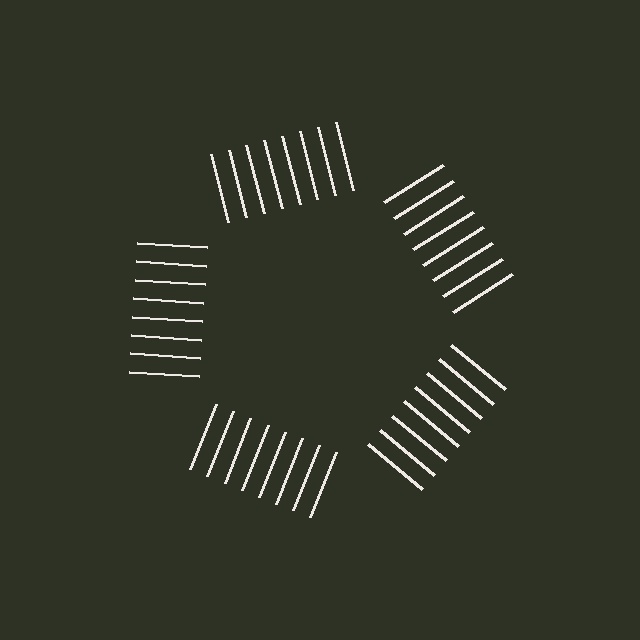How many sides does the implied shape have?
5 sides — the line-ends trace a pentagon.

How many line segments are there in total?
40 — 8 along each of the 5 edges.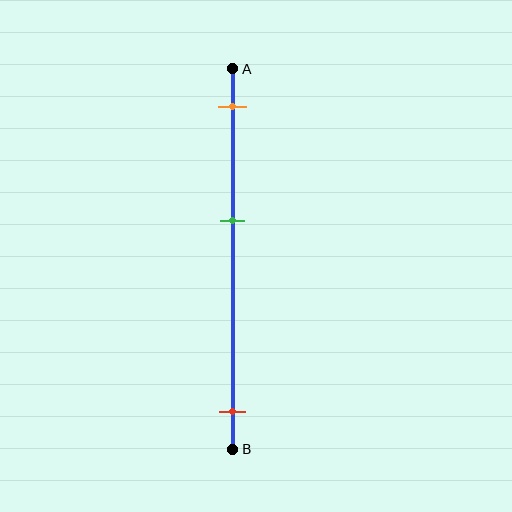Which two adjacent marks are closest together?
The orange and green marks are the closest adjacent pair.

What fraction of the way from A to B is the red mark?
The red mark is approximately 90% (0.9) of the way from A to B.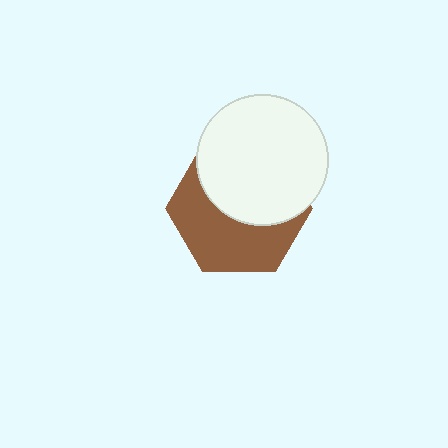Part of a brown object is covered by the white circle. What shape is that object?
It is a hexagon.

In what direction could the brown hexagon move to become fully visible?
The brown hexagon could move down. That would shift it out from behind the white circle entirely.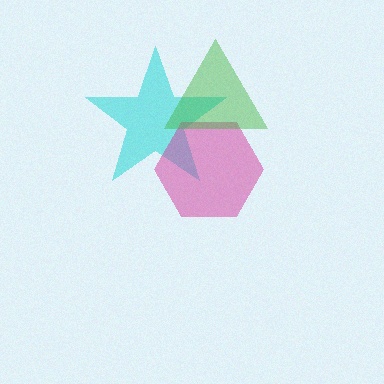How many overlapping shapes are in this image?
There are 3 overlapping shapes in the image.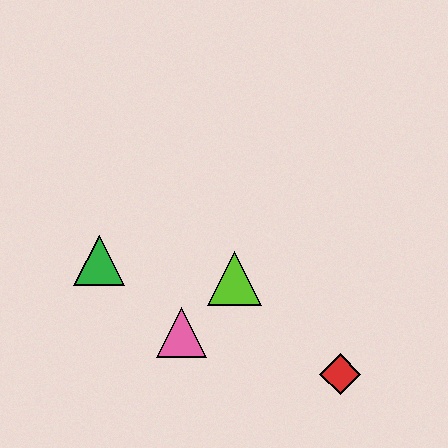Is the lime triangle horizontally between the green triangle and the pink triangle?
No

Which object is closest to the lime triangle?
The pink triangle is closest to the lime triangle.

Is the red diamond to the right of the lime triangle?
Yes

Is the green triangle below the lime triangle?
No